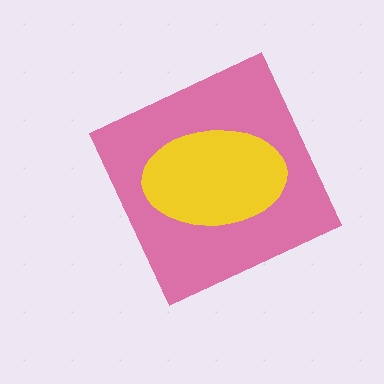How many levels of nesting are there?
2.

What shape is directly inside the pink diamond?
The yellow ellipse.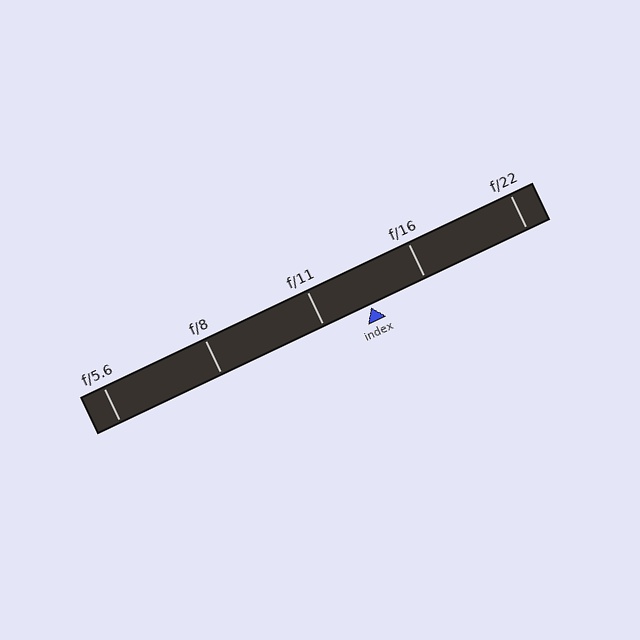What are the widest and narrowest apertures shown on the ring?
The widest aperture shown is f/5.6 and the narrowest is f/22.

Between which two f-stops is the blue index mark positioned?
The index mark is between f/11 and f/16.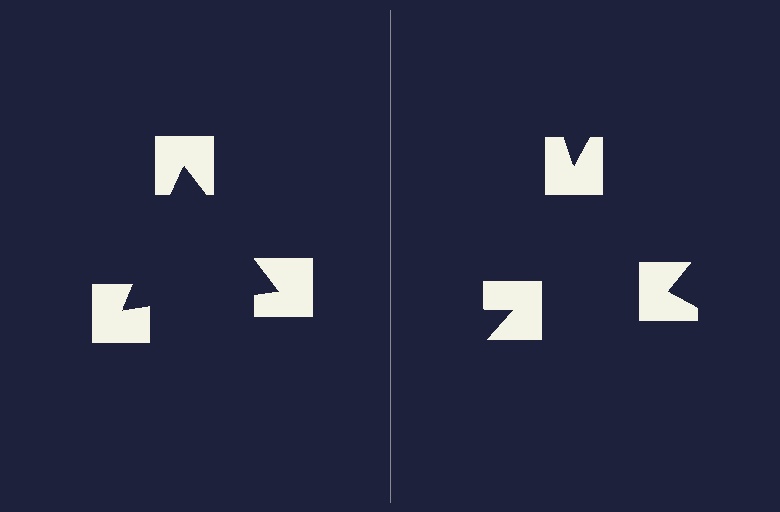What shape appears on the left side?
An illusory triangle.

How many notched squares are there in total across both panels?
6 — 3 on each side.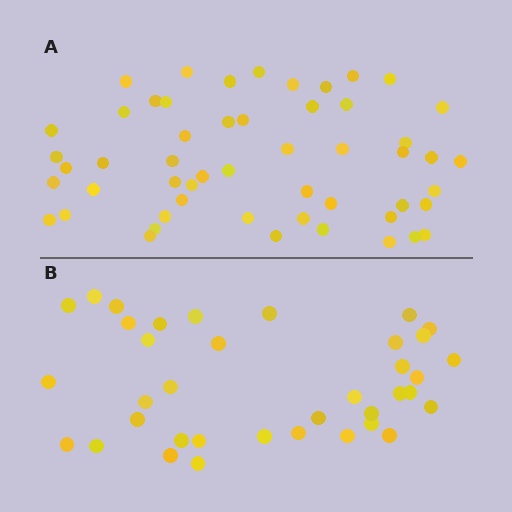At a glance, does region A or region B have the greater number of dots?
Region A (the top region) has more dots.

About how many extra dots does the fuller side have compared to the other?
Region A has approximately 15 more dots than region B.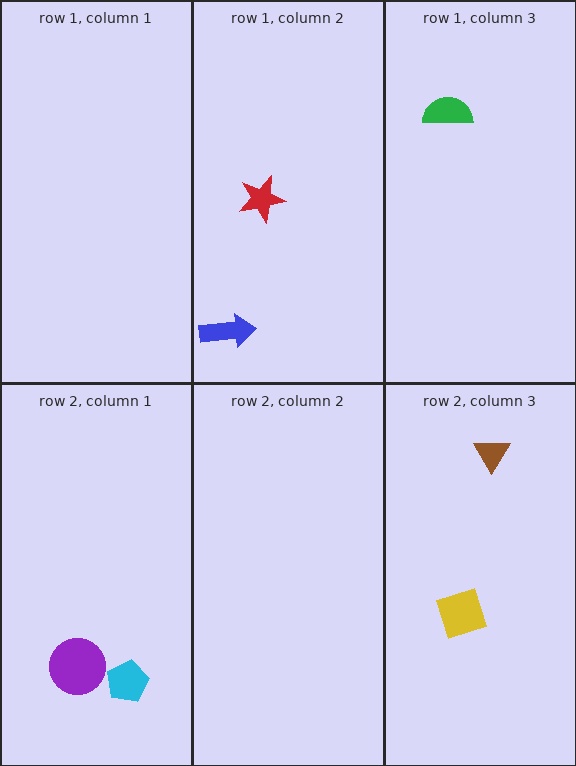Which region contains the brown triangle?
The row 2, column 3 region.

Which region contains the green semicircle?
The row 1, column 3 region.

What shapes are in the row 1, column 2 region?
The blue arrow, the red star.